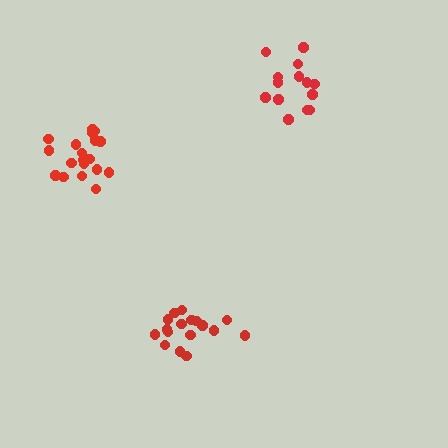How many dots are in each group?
Group 1: 17 dots, Group 2: 19 dots, Group 3: 14 dots (50 total).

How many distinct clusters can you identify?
There are 3 distinct clusters.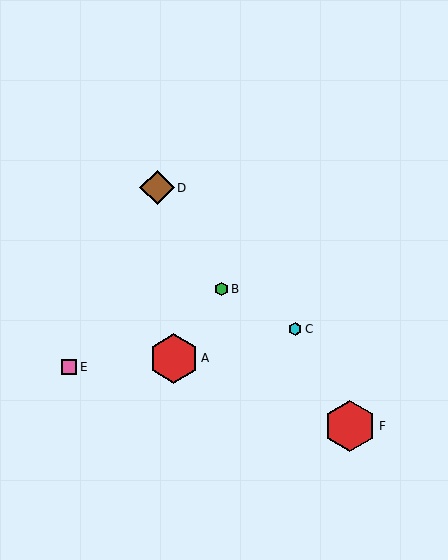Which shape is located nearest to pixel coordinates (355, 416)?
The red hexagon (labeled F) at (350, 426) is nearest to that location.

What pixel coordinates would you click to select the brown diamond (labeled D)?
Click at (157, 188) to select the brown diamond D.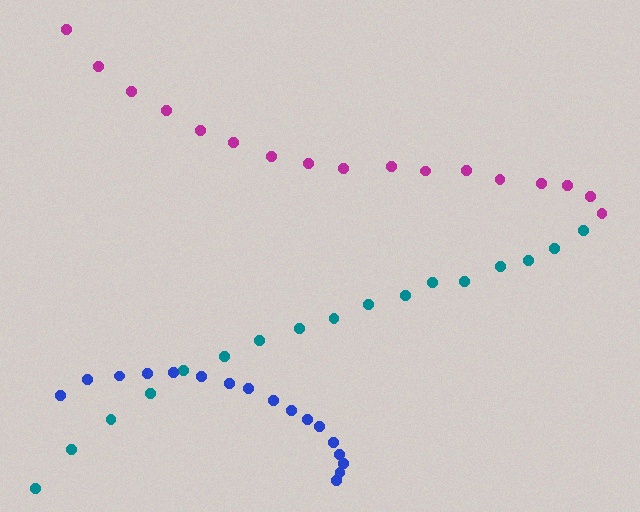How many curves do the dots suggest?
There are 3 distinct paths.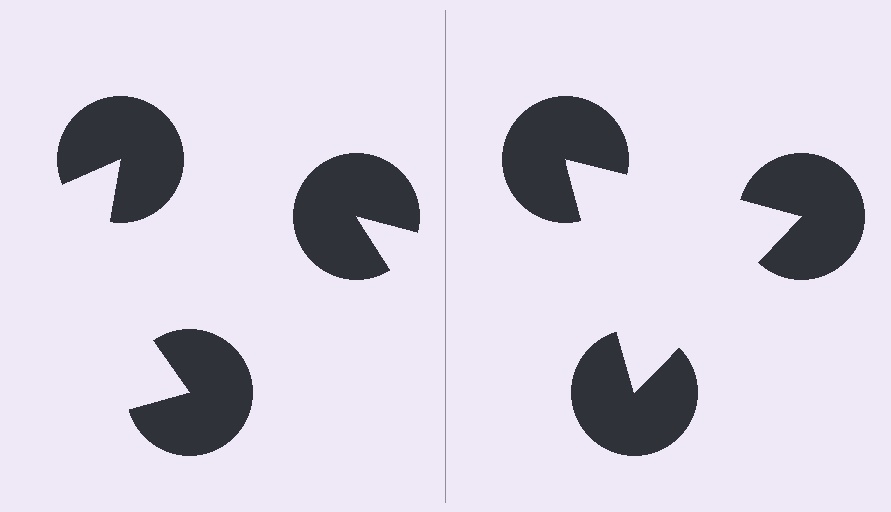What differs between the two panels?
The pac-man discs are positioned identically on both sides; only the wedge orientations differ. On the right they align to a triangle; on the left they are misaligned.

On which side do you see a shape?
An illusory triangle appears on the right side. On the left side the wedge cuts are rotated, so no coherent shape forms.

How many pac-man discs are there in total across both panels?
6 — 3 on each side.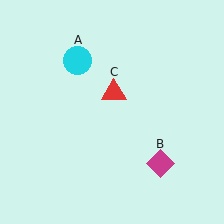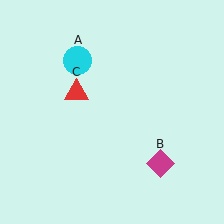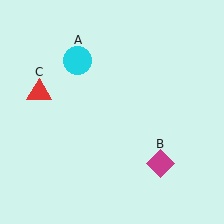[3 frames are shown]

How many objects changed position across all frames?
1 object changed position: red triangle (object C).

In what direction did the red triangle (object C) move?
The red triangle (object C) moved left.